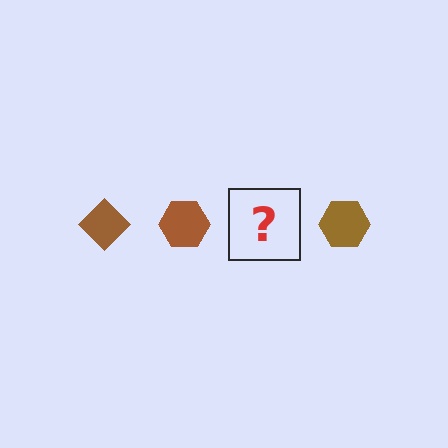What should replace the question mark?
The question mark should be replaced with a brown diamond.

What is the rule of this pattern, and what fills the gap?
The rule is that the pattern cycles through diamond, hexagon shapes in brown. The gap should be filled with a brown diamond.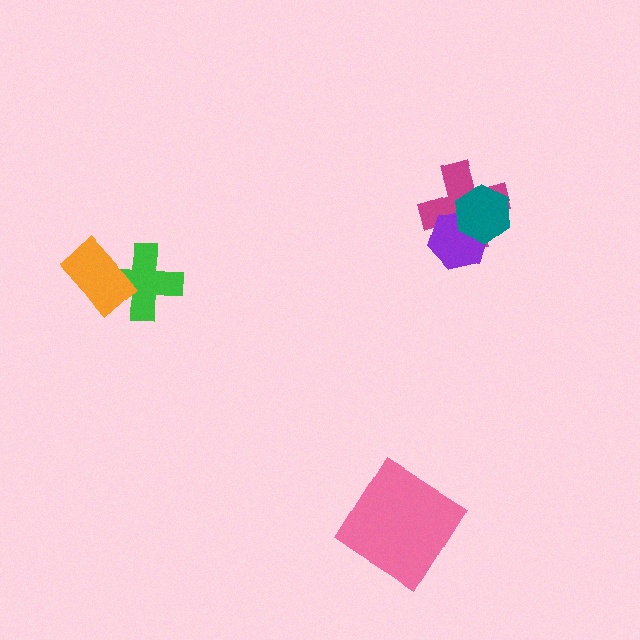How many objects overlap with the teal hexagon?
2 objects overlap with the teal hexagon.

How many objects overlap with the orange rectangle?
1 object overlaps with the orange rectangle.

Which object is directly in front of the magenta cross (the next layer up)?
The purple hexagon is directly in front of the magenta cross.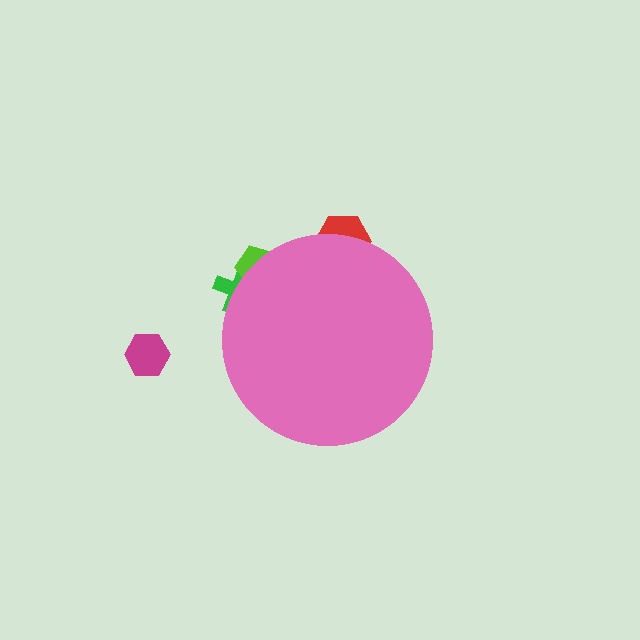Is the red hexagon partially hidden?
Yes, the red hexagon is partially hidden behind the pink circle.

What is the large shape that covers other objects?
A pink circle.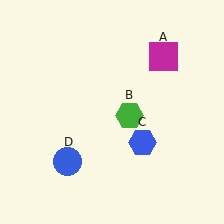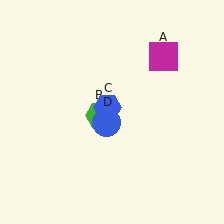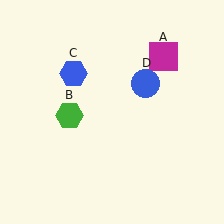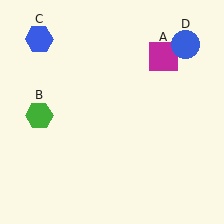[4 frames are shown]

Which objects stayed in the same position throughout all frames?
Magenta square (object A) remained stationary.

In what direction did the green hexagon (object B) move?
The green hexagon (object B) moved left.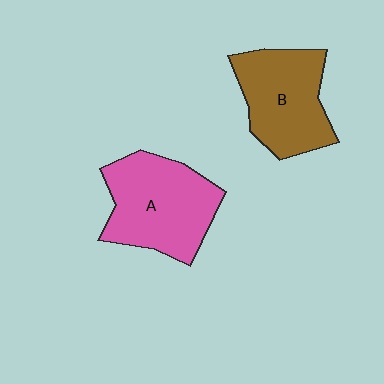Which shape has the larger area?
Shape A (pink).